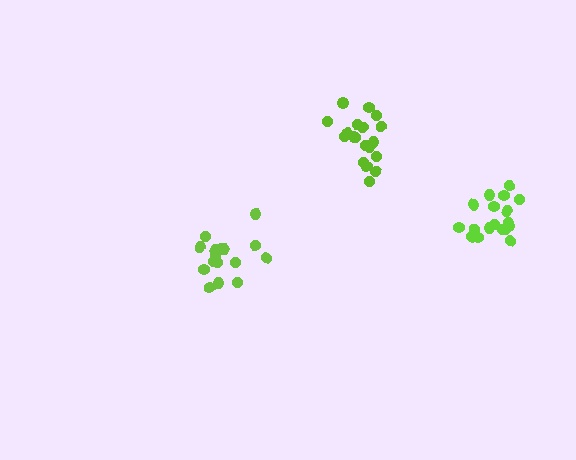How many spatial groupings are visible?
There are 3 spatial groupings.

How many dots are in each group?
Group 1: 19 dots, Group 2: 16 dots, Group 3: 18 dots (53 total).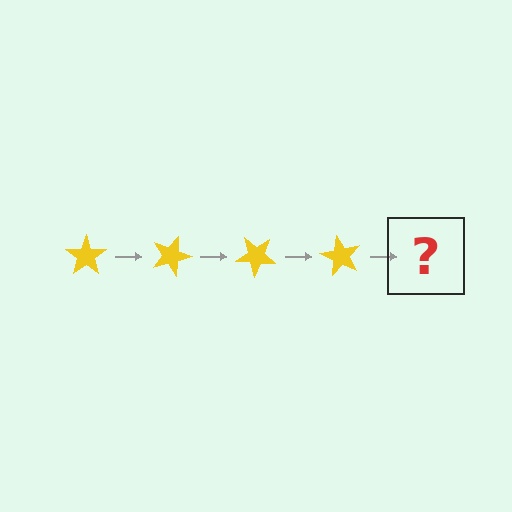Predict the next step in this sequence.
The next step is a yellow star rotated 80 degrees.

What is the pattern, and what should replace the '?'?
The pattern is that the star rotates 20 degrees each step. The '?' should be a yellow star rotated 80 degrees.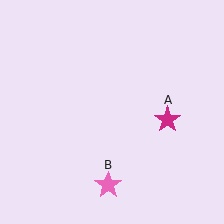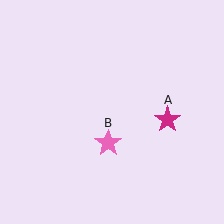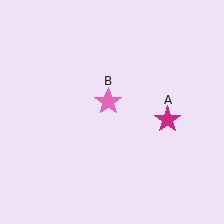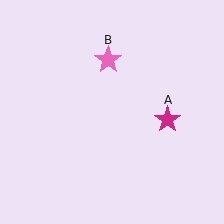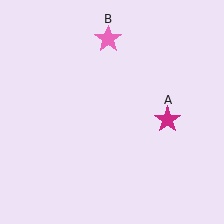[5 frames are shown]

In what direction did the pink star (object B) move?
The pink star (object B) moved up.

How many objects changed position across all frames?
1 object changed position: pink star (object B).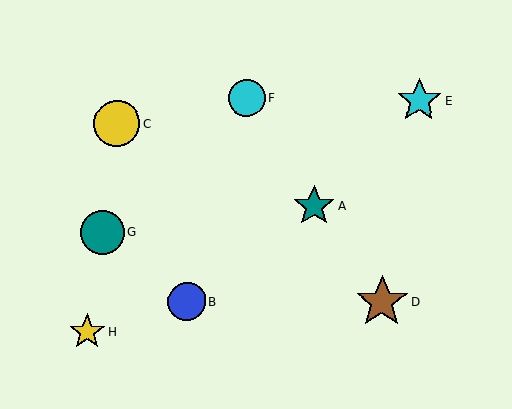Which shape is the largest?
The brown star (labeled D) is the largest.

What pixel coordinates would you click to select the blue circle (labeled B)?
Click at (187, 301) to select the blue circle B.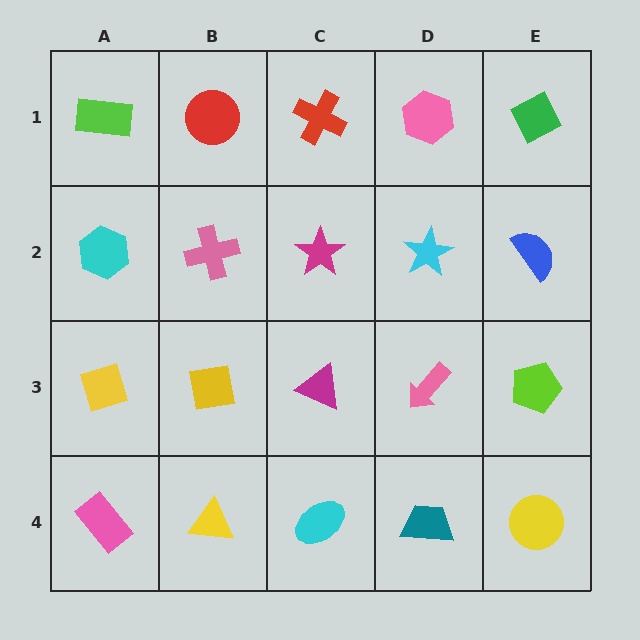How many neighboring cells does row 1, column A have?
2.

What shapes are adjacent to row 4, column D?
A pink arrow (row 3, column D), a cyan ellipse (row 4, column C), a yellow circle (row 4, column E).